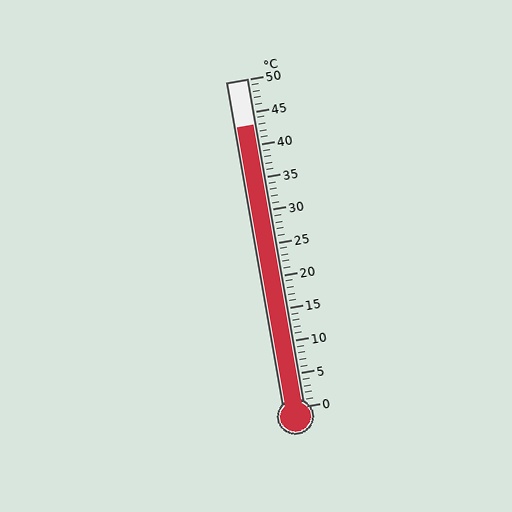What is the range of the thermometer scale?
The thermometer scale ranges from 0°C to 50°C.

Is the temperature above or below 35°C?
The temperature is above 35°C.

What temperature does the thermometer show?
The thermometer shows approximately 43°C.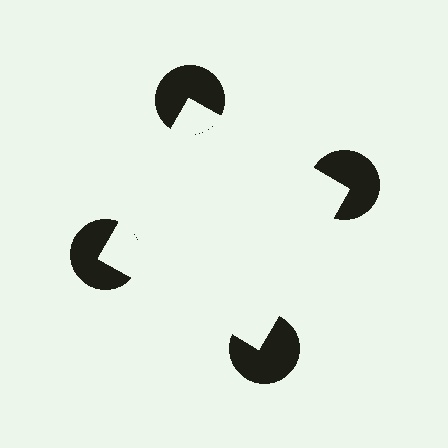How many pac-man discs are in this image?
There are 4 — one at each vertex of the illusory square.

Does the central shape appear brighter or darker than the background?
It typically appears slightly brighter than the background, even though no actual brightness change is drawn.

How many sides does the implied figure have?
4 sides.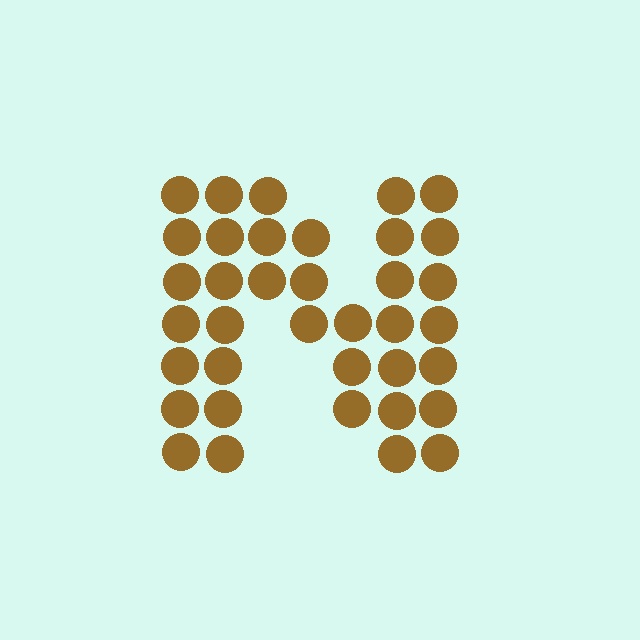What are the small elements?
The small elements are circles.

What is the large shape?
The large shape is the letter N.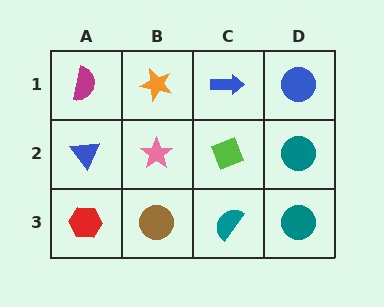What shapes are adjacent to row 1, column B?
A pink star (row 2, column B), a magenta semicircle (row 1, column A), a blue arrow (row 1, column C).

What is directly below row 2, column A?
A red hexagon.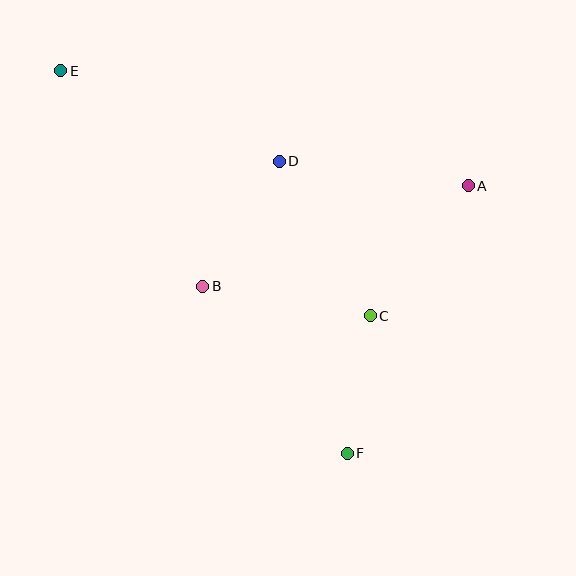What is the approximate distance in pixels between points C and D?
The distance between C and D is approximately 179 pixels.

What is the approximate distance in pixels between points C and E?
The distance between C and E is approximately 395 pixels.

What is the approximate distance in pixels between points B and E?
The distance between B and E is approximately 258 pixels.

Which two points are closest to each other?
Points C and F are closest to each other.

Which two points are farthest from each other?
Points E and F are farthest from each other.